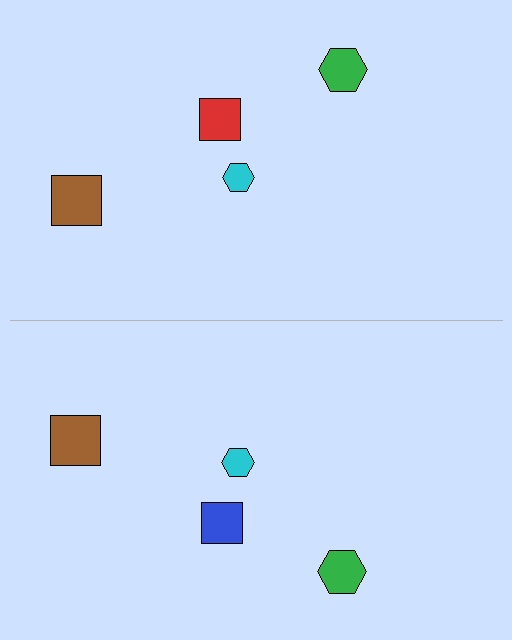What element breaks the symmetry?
The blue square on the bottom side breaks the symmetry — its mirror counterpart is red.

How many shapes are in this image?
There are 8 shapes in this image.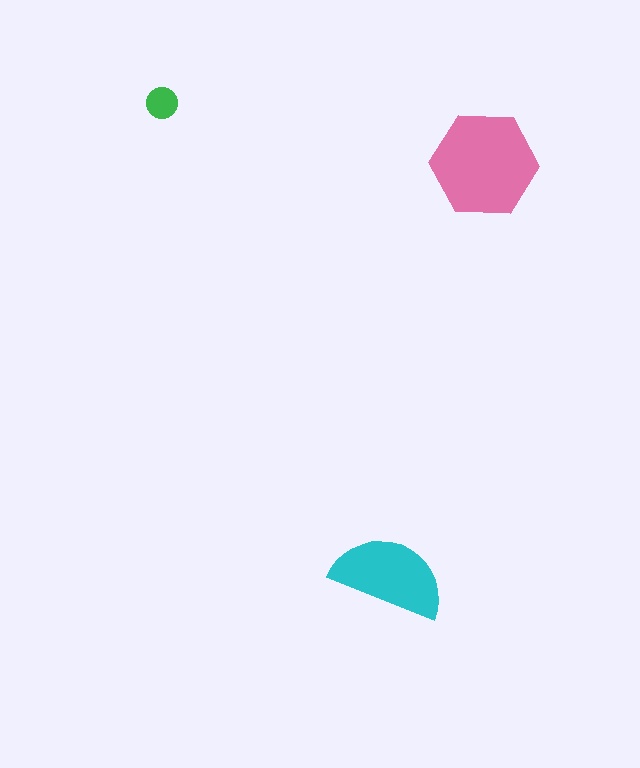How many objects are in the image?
There are 3 objects in the image.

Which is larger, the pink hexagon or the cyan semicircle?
The pink hexagon.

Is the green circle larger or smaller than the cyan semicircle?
Smaller.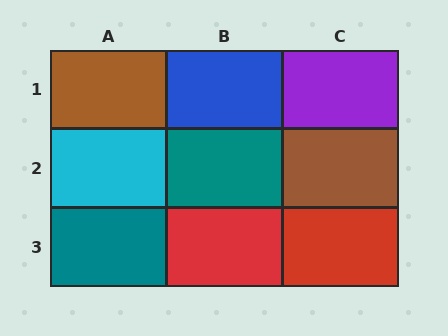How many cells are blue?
1 cell is blue.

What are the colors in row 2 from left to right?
Cyan, teal, brown.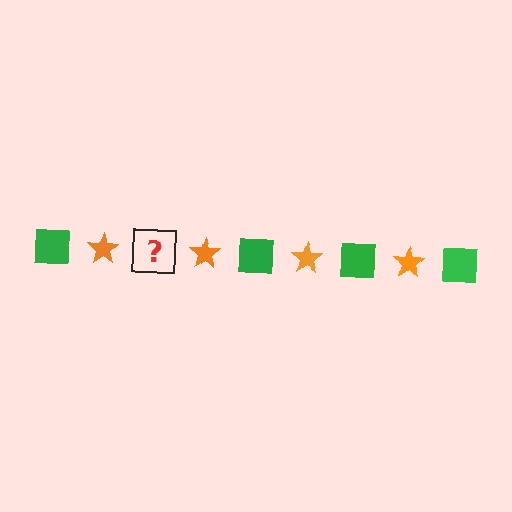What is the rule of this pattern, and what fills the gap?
The rule is that the pattern alternates between green square and orange star. The gap should be filled with a green square.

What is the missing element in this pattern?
The missing element is a green square.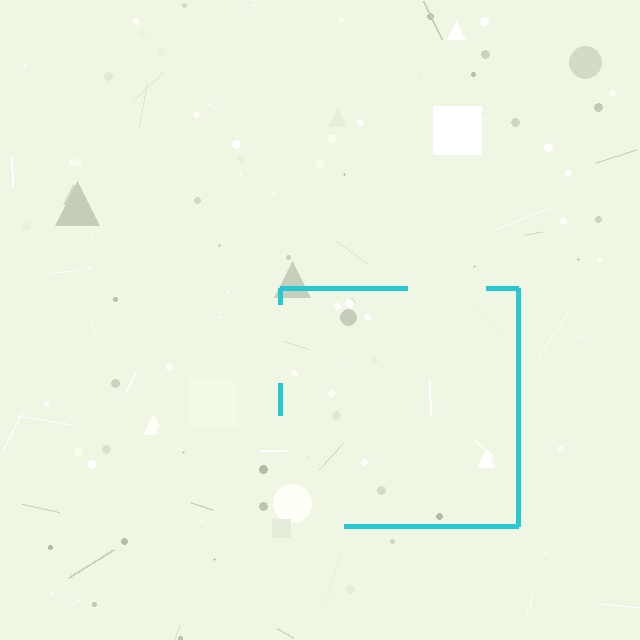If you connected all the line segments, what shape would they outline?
They would outline a square.